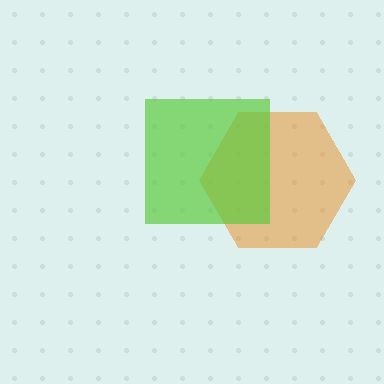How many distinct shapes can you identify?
There are 2 distinct shapes: an orange hexagon, a lime square.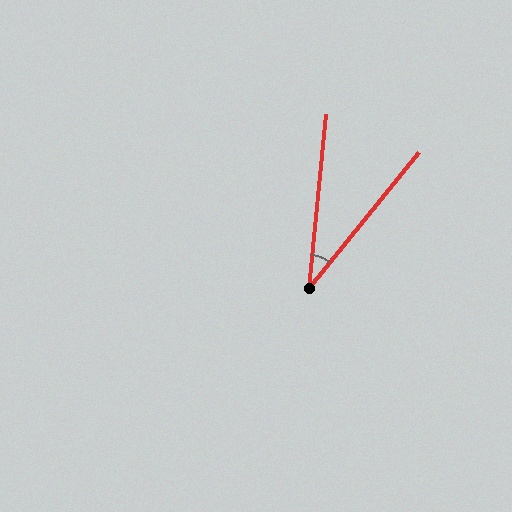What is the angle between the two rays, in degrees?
Approximately 33 degrees.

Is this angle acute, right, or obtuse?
It is acute.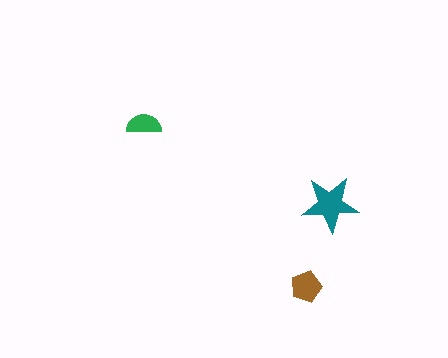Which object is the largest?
The teal star.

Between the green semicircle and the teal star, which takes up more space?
The teal star.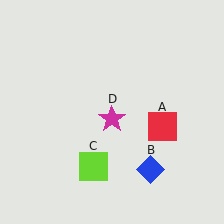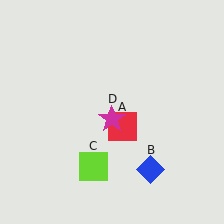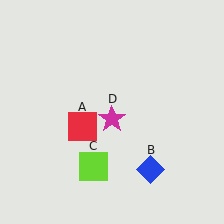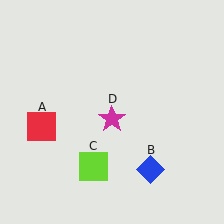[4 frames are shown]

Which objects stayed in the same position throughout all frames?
Blue diamond (object B) and lime square (object C) and magenta star (object D) remained stationary.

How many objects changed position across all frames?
1 object changed position: red square (object A).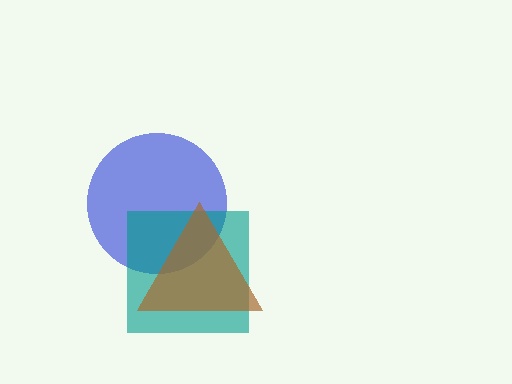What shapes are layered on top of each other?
The layered shapes are: a blue circle, a teal square, a brown triangle.